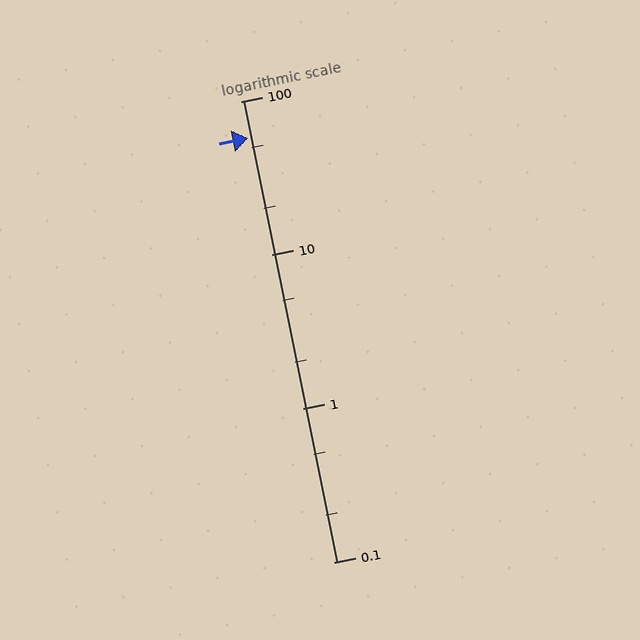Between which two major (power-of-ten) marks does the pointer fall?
The pointer is between 10 and 100.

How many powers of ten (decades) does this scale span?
The scale spans 3 decades, from 0.1 to 100.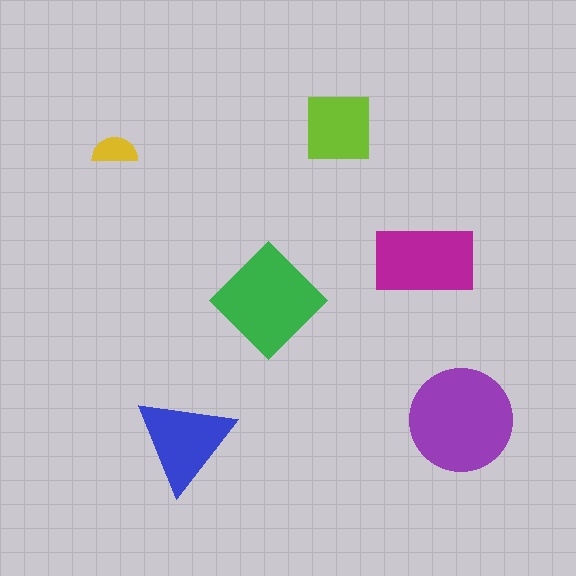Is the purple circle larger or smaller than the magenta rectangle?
Larger.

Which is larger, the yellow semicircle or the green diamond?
The green diamond.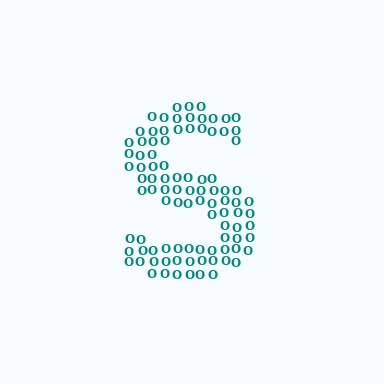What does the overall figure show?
The overall figure shows the letter S.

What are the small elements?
The small elements are letter O's.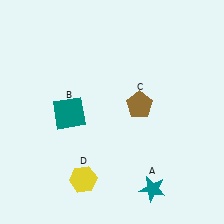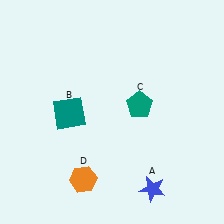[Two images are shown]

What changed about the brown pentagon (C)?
In Image 1, C is brown. In Image 2, it changed to teal.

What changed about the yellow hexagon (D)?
In Image 1, D is yellow. In Image 2, it changed to orange.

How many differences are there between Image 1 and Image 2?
There are 3 differences between the two images.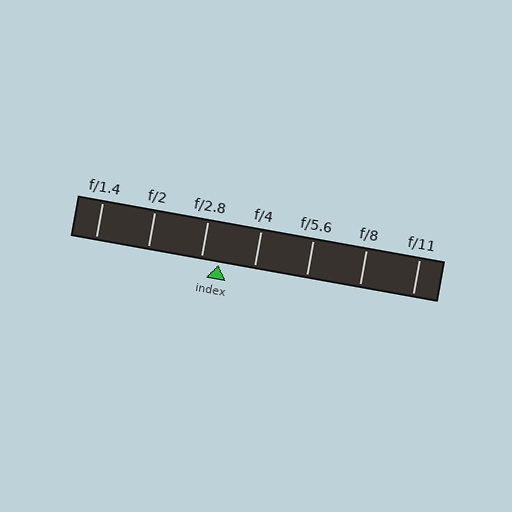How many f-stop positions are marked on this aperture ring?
There are 7 f-stop positions marked.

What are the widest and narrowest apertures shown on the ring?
The widest aperture shown is f/1.4 and the narrowest is f/11.